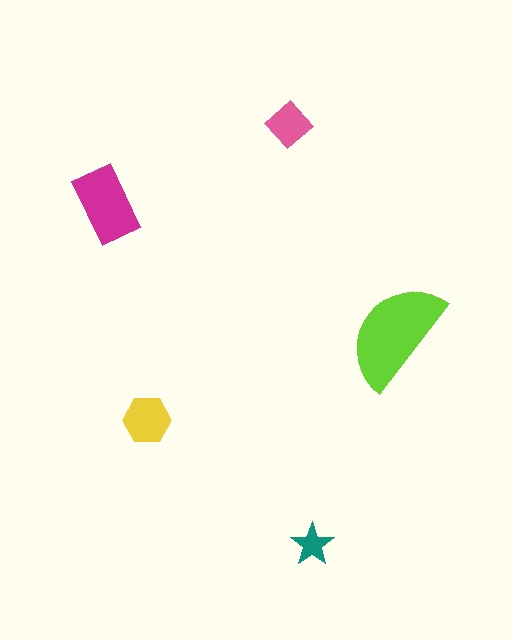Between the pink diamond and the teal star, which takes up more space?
The pink diamond.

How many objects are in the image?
There are 5 objects in the image.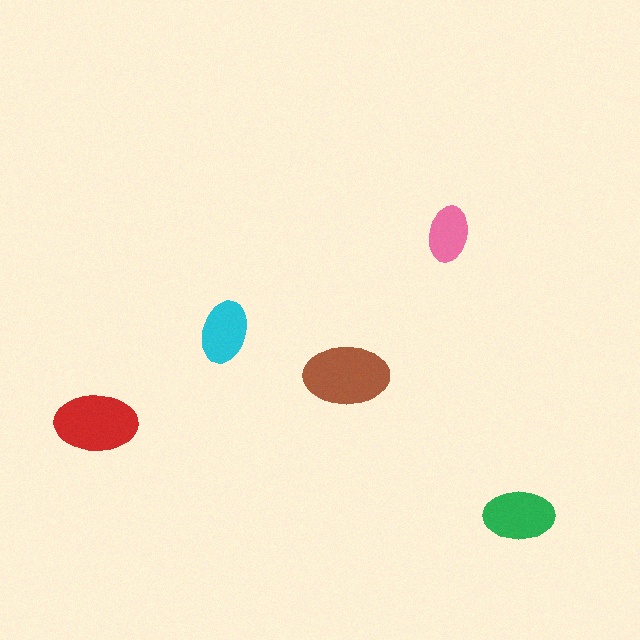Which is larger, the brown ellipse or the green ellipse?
The brown one.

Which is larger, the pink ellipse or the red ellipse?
The red one.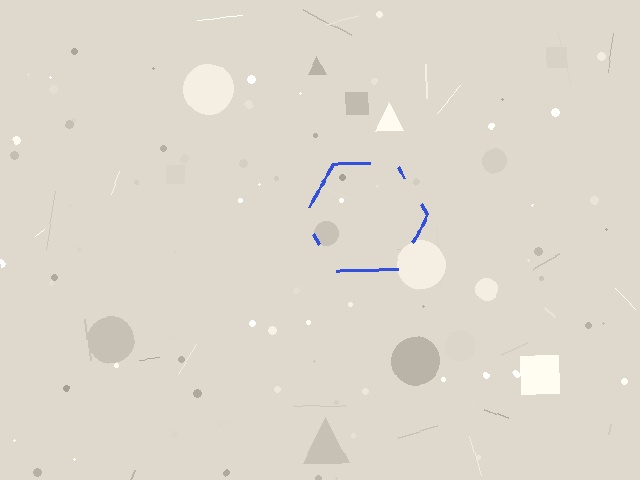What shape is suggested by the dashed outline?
The dashed outline suggests a hexagon.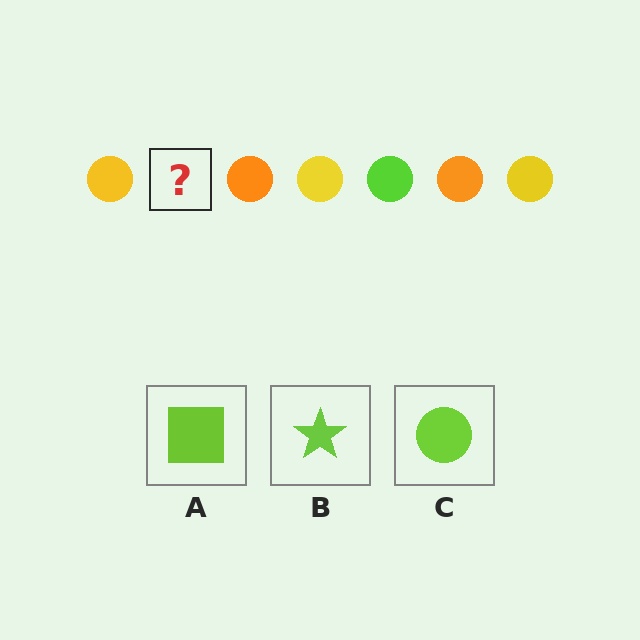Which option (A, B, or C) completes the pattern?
C.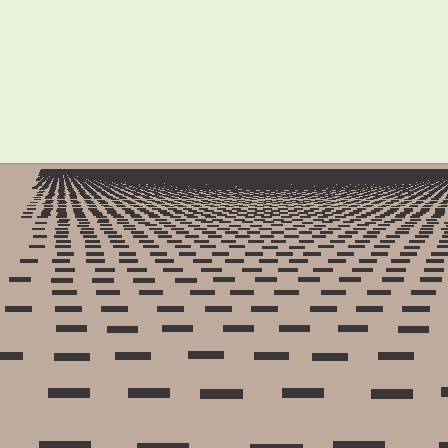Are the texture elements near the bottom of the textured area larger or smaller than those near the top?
Larger. Near the bottom, elements are closer to the viewer and appear at a bigger on-screen size.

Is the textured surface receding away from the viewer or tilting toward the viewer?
The surface is receding away from the viewer. Texture elements get smaller and denser toward the top.